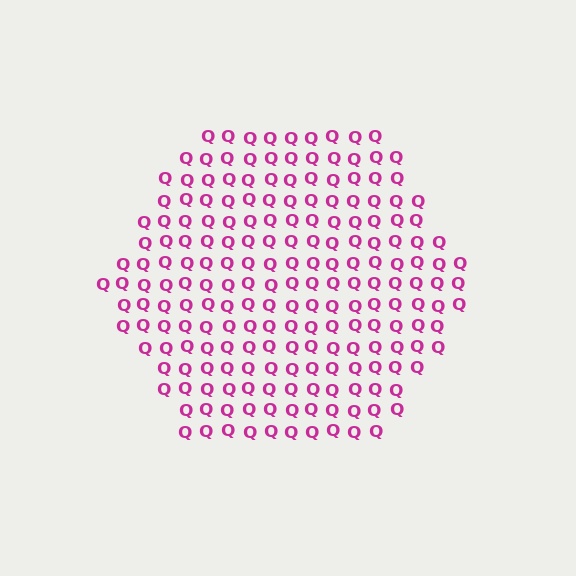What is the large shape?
The large shape is a hexagon.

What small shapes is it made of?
It is made of small letter Q's.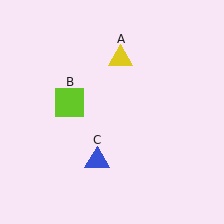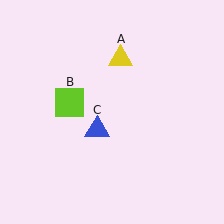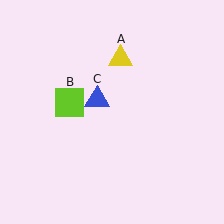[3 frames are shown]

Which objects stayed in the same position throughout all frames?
Yellow triangle (object A) and lime square (object B) remained stationary.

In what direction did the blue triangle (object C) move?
The blue triangle (object C) moved up.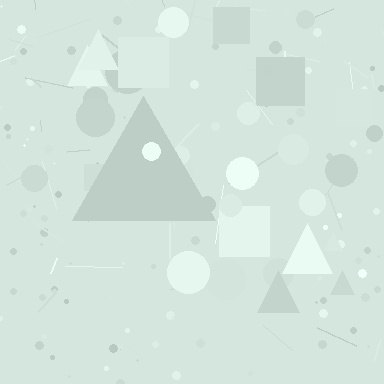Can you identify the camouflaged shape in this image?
The camouflaged shape is a triangle.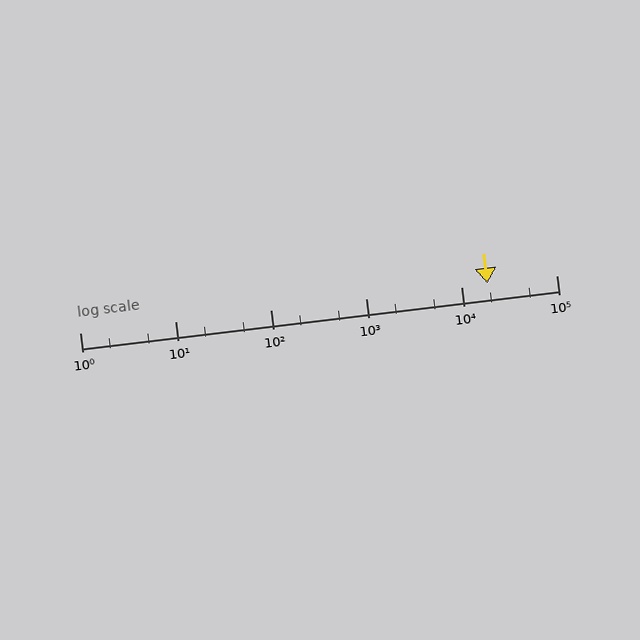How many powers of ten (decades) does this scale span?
The scale spans 5 decades, from 1 to 100000.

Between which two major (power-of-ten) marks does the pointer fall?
The pointer is between 10000 and 100000.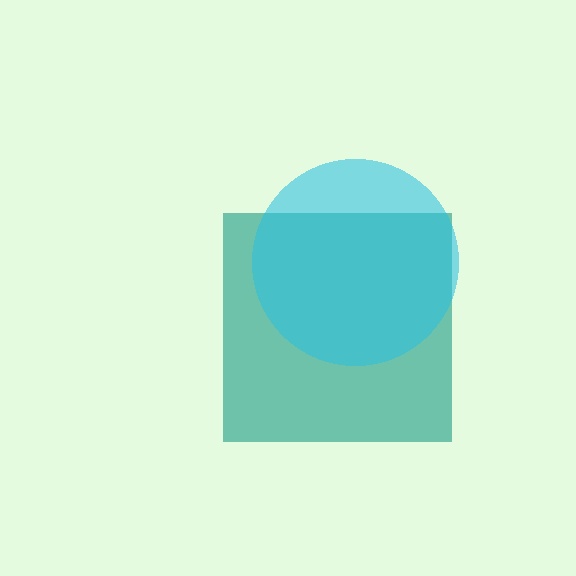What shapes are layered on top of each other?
The layered shapes are: a teal square, a cyan circle.